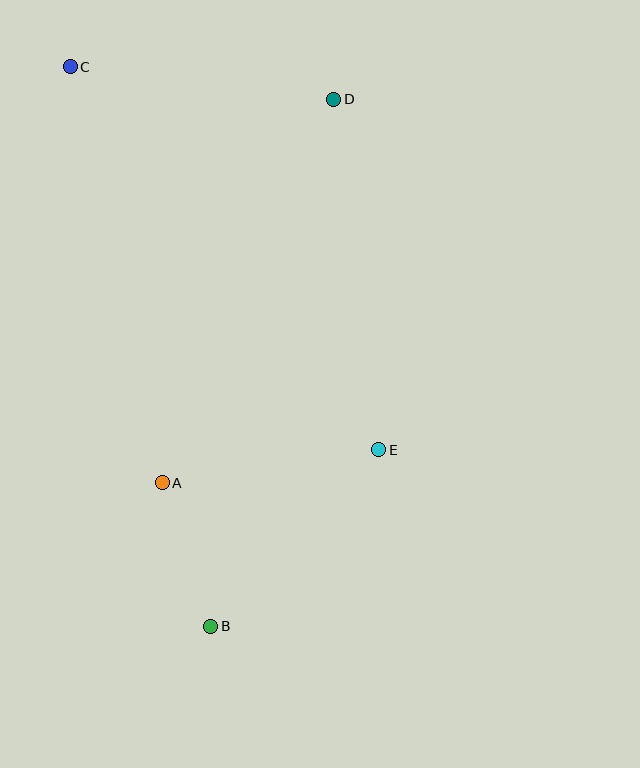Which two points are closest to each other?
Points A and B are closest to each other.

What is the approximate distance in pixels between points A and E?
The distance between A and E is approximately 219 pixels.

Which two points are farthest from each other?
Points B and C are farthest from each other.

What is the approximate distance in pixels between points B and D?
The distance between B and D is approximately 541 pixels.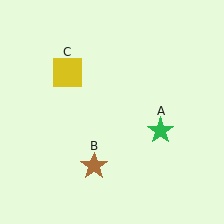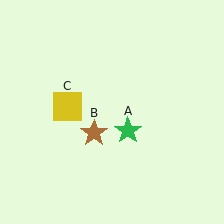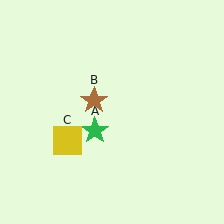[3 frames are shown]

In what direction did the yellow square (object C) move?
The yellow square (object C) moved down.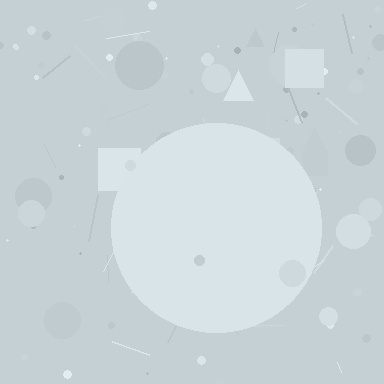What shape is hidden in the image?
A circle is hidden in the image.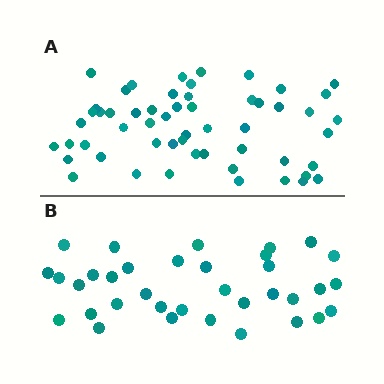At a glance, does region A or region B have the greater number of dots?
Region A (the top region) has more dots.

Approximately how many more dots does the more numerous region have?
Region A has approximately 20 more dots than region B.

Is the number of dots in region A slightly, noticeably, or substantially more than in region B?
Region A has substantially more. The ratio is roughly 1.6 to 1.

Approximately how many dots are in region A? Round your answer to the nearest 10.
About 60 dots. (The exact count is 55, which rounds to 60.)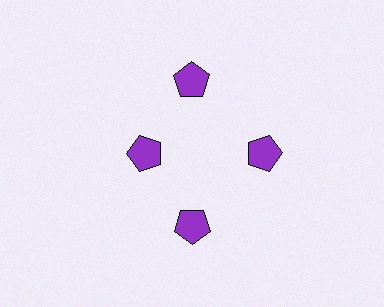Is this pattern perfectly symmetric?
No. The 4 purple pentagons are arranged in a ring, but one element near the 9 o'clock position is pulled inward toward the center, breaking the 4-fold rotational symmetry.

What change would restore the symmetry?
The symmetry would be restored by moving it outward, back onto the ring so that all 4 pentagons sit at equal angles and equal distance from the center.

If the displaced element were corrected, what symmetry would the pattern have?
It would have 4-fold rotational symmetry — the pattern would map onto itself every 90 degrees.